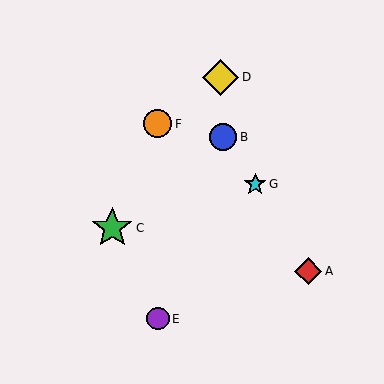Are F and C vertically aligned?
No, F is at x≈158 and C is at x≈112.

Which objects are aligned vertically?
Objects E, F are aligned vertically.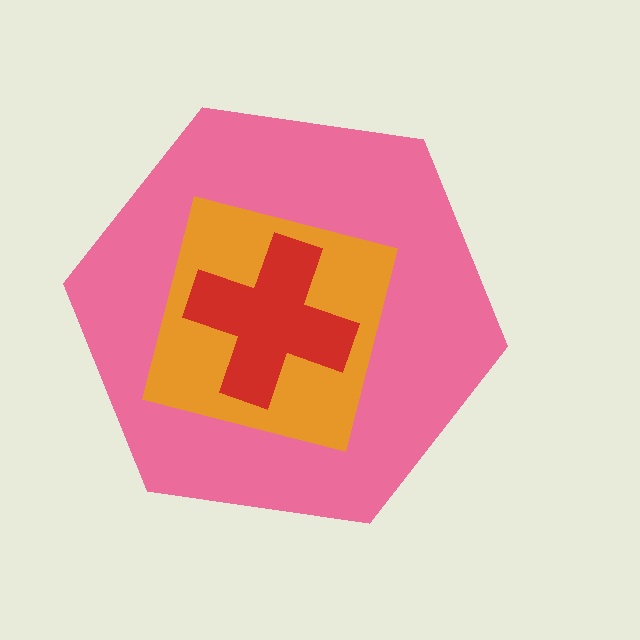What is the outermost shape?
The pink hexagon.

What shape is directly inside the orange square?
The red cross.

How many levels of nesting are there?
3.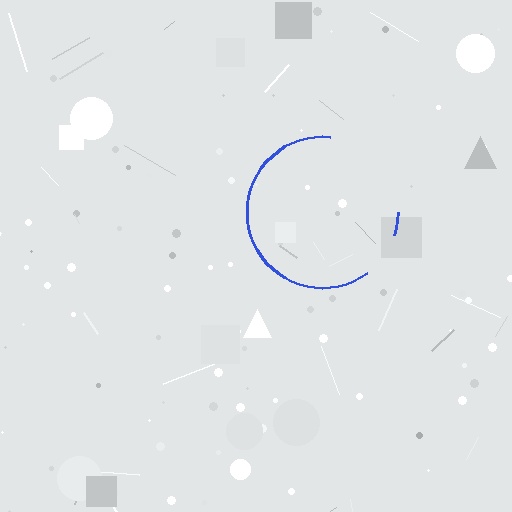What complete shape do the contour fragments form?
The contour fragments form a circle.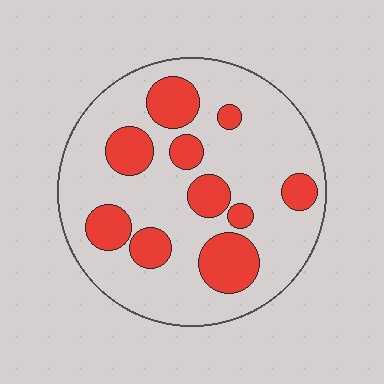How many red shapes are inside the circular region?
10.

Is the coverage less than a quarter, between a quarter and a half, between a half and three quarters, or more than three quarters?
Between a quarter and a half.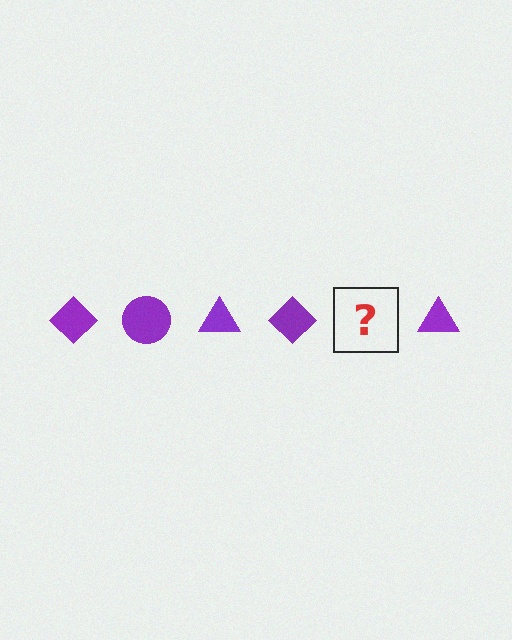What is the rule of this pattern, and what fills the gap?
The rule is that the pattern cycles through diamond, circle, triangle shapes in purple. The gap should be filled with a purple circle.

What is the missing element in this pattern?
The missing element is a purple circle.